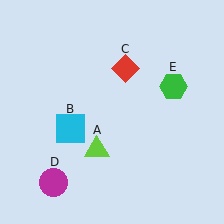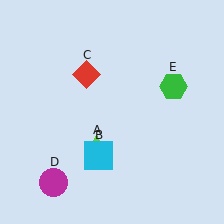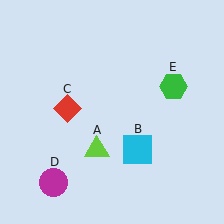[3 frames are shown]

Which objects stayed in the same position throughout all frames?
Lime triangle (object A) and magenta circle (object D) and green hexagon (object E) remained stationary.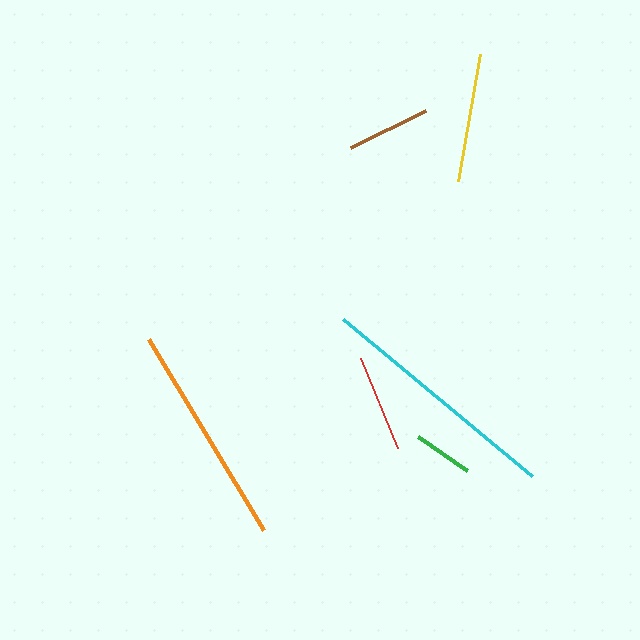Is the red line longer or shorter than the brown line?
The red line is longer than the brown line.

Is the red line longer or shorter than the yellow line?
The yellow line is longer than the red line.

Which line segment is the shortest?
The green line is the shortest at approximately 60 pixels.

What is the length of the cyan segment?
The cyan segment is approximately 246 pixels long.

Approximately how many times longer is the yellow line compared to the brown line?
The yellow line is approximately 1.5 times the length of the brown line.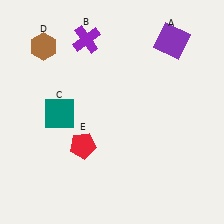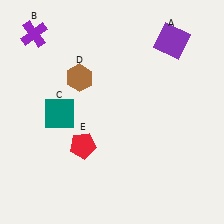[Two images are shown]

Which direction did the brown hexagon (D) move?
The brown hexagon (D) moved right.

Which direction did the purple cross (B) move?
The purple cross (B) moved left.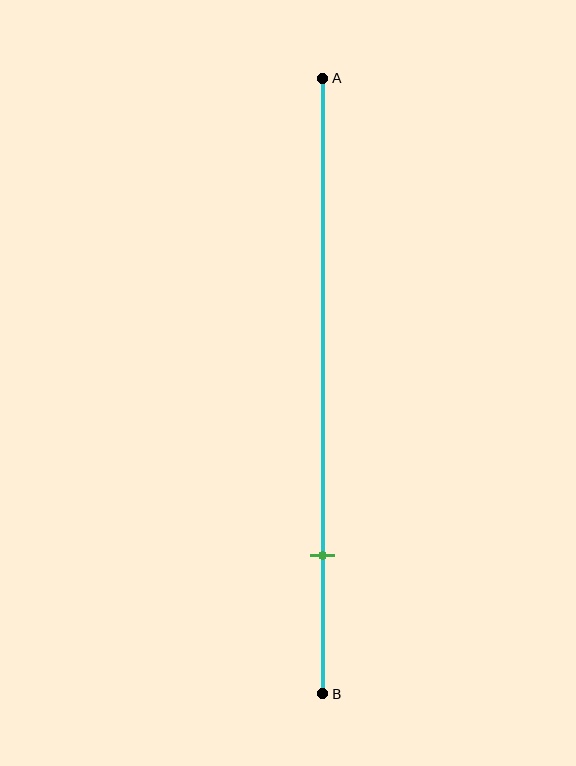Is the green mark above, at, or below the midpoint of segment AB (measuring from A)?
The green mark is below the midpoint of segment AB.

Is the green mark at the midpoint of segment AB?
No, the mark is at about 80% from A, not at the 50% midpoint.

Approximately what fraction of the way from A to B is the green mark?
The green mark is approximately 80% of the way from A to B.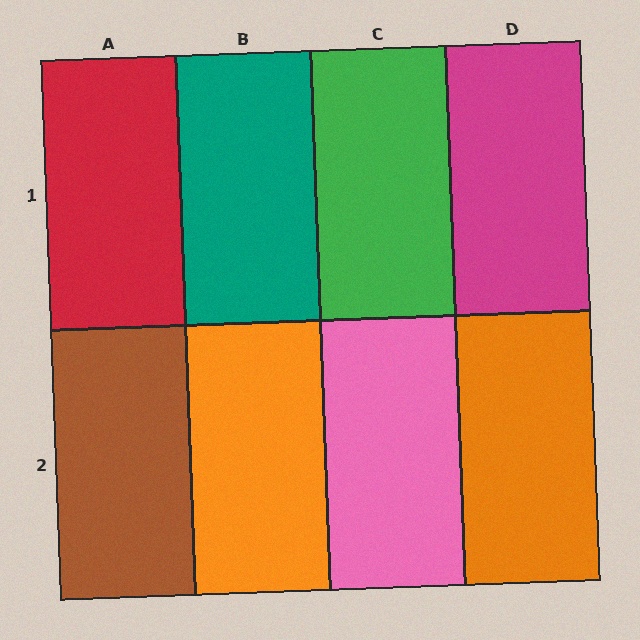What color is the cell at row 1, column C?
Green.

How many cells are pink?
1 cell is pink.